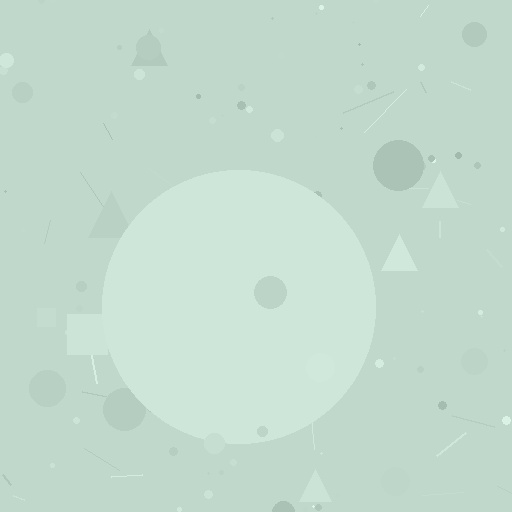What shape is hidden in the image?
A circle is hidden in the image.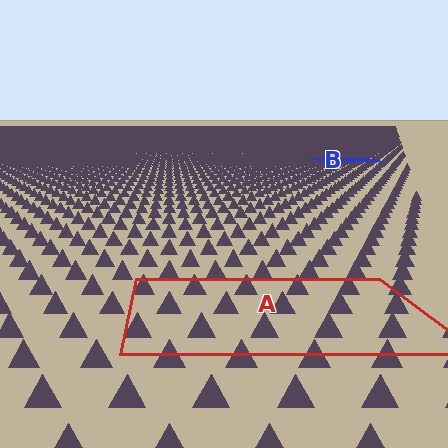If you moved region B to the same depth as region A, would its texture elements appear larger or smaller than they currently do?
They would appear larger. At a closer depth, the same texture elements are projected at a bigger on-screen size.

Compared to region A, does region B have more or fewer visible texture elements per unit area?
Region B has more texture elements per unit area — they are packed more densely because it is farther away.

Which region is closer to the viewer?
Region A is closer. The texture elements there are larger and more spread out.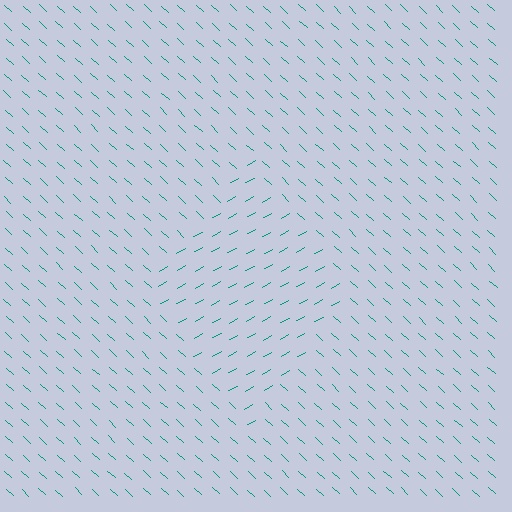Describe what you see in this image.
The image is filled with small teal line segments. A diamond region in the image has lines oriented differently from the surrounding lines, creating a visible texture boundary.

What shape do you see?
I see a diamond.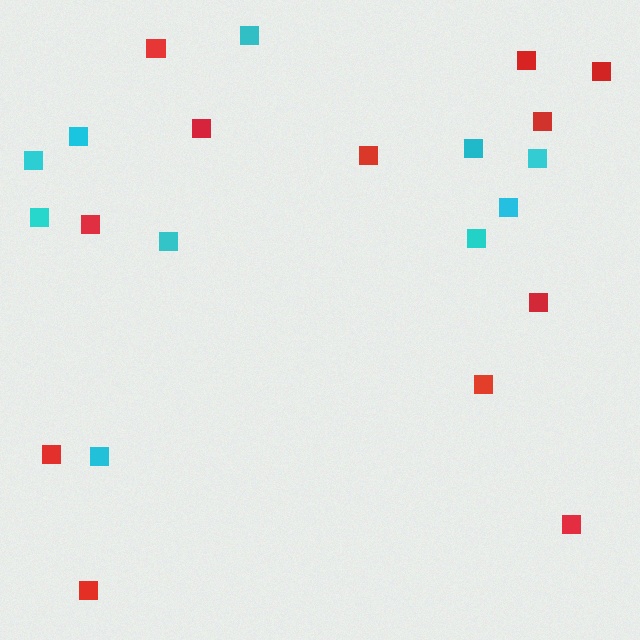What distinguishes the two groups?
There are 2 groups: one group of red squares (12) and one group of cyan squares (10).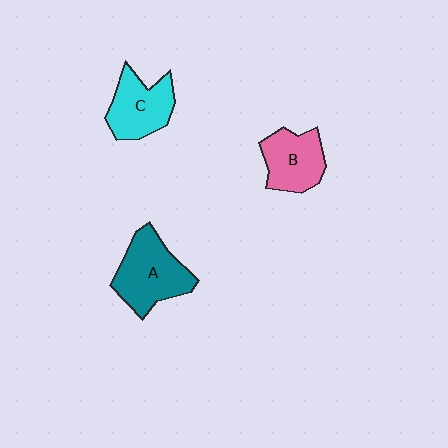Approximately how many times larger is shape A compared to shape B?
Approximately 1.3 times.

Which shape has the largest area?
Shape A (teal).